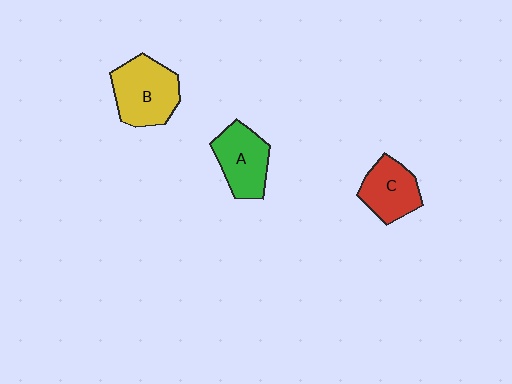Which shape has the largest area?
Shape B (yellow).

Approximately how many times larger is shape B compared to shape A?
Approximately 1.2 times.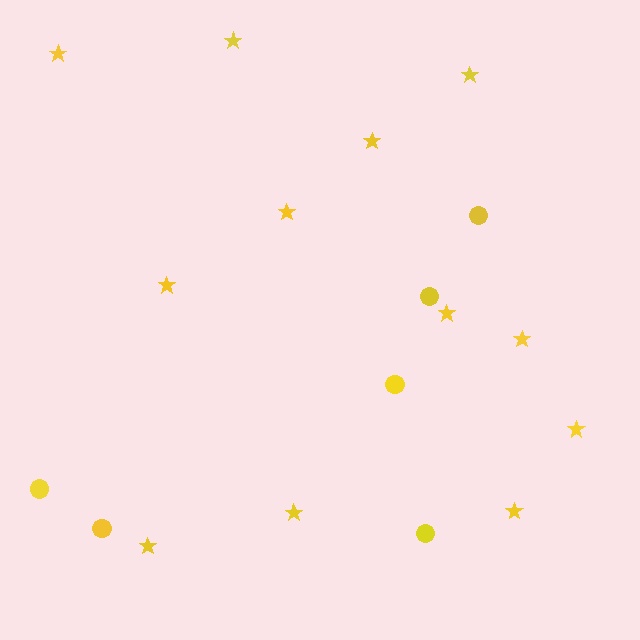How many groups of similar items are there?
There are 2 groups: one group of stars (12) and one group of circles (6).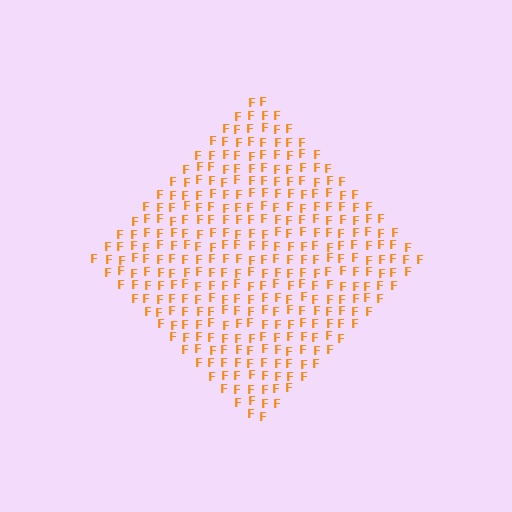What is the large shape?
The large shape is a diamond.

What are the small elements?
The small elements are letter F's.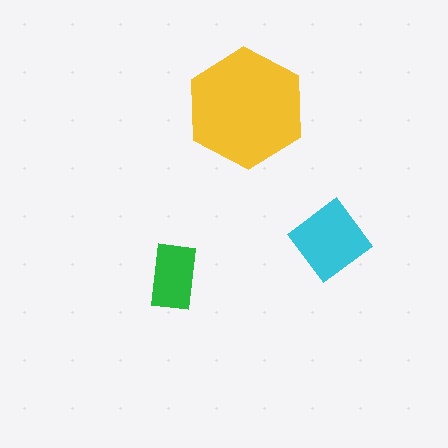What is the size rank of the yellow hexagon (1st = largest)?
1st.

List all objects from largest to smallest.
The yellow hexagon, the cyan diamond, the green rectangle.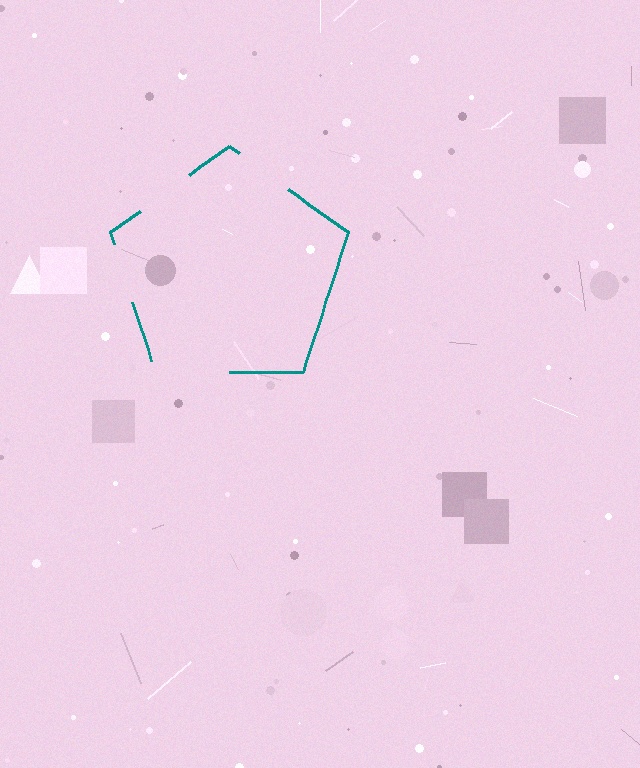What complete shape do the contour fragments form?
The contour fragments form a pentagon.